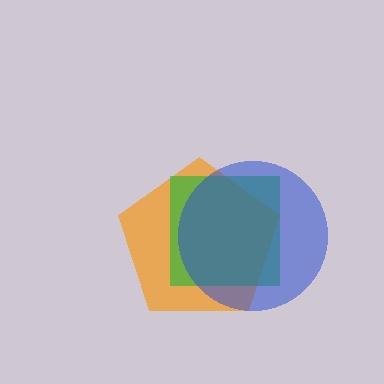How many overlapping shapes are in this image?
There are 3 overlapping shapes in the image.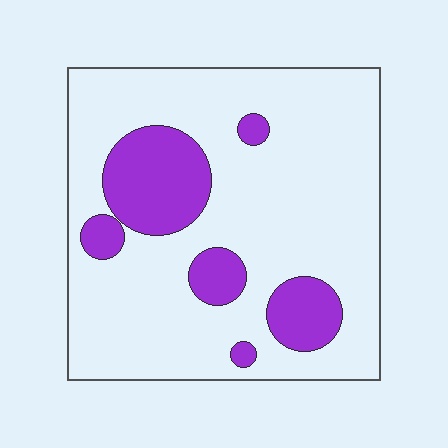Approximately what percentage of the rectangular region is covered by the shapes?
Approximately 20%.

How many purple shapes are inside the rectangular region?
6.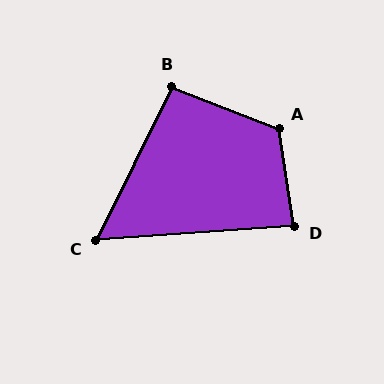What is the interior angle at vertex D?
Approximately 85 degrees (approximately right).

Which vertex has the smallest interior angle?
C, at approximately 60 degrees.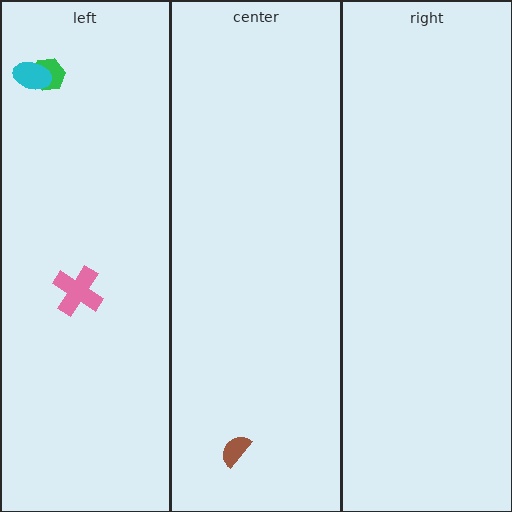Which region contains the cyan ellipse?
The left region.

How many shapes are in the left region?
3.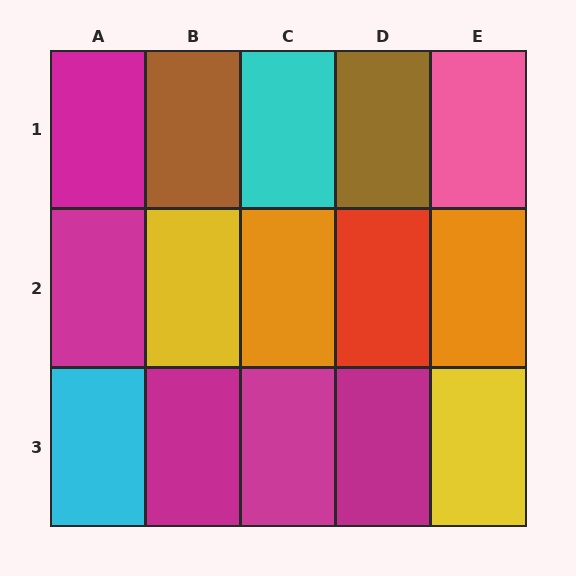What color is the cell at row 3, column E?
Yellow.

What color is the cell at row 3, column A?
Cyan.